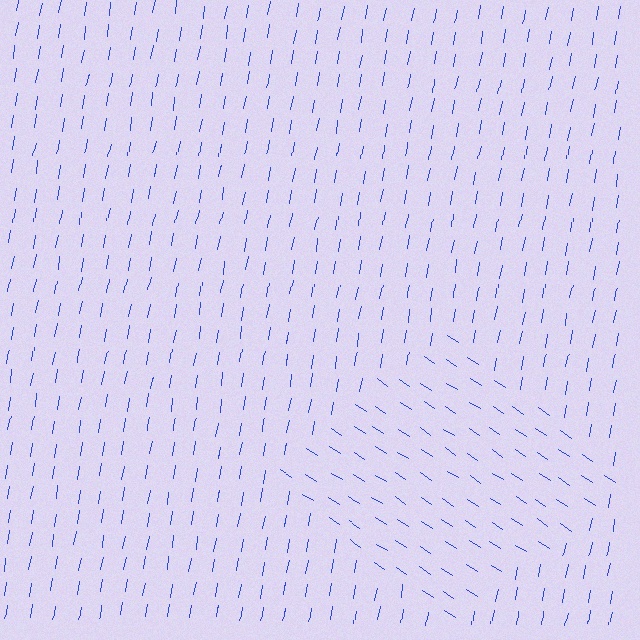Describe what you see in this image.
The image is filled with small blue line segments. A diamond region in the image has lines oriented differently from the surrounding lines, creating a visible texture boundary.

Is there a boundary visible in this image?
Yes, there is a texture boundary formed by a change in line orientation.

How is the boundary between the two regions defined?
The boundary is defined purely by a change in line orientation (approximately 67 degrees difference). All lines are the same color and thickness.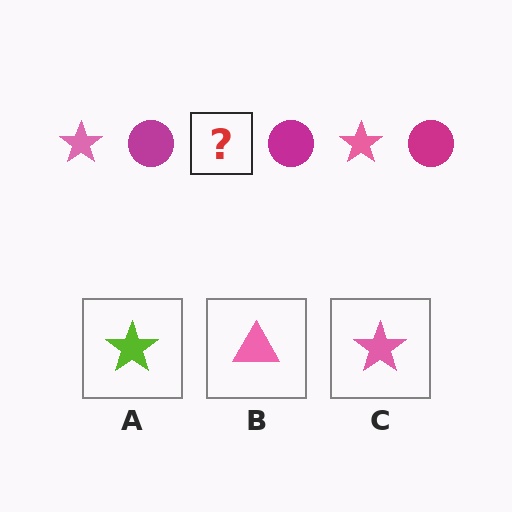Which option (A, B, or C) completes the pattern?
C.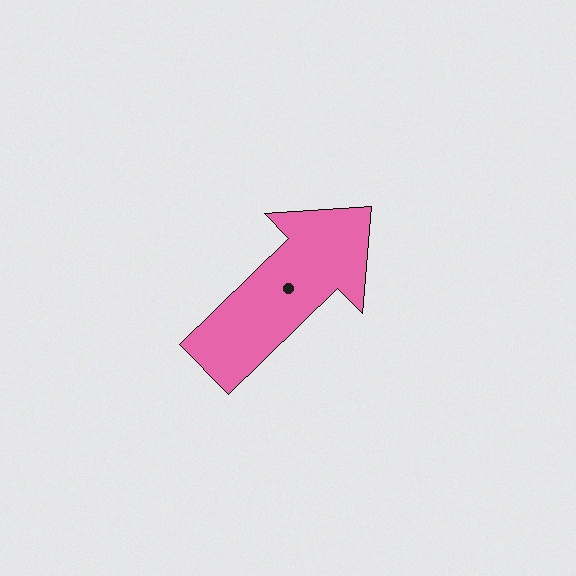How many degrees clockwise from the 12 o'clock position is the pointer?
Approximately 46 degrees.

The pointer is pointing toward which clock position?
Roughly 2 o'clock.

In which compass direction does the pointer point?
Northeast.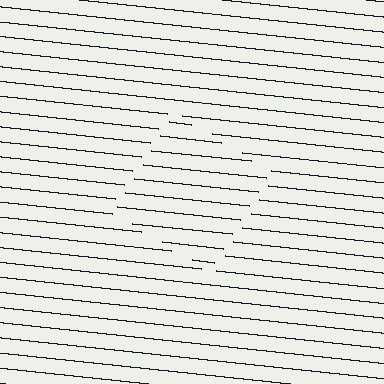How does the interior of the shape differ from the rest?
The interior of the shape contains the same grating, shifted by half a period — the contour is defined by the phase discontinuity where line-ends from the inner and outer gratings abut.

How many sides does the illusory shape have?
4 sides — the line-ends trace a square.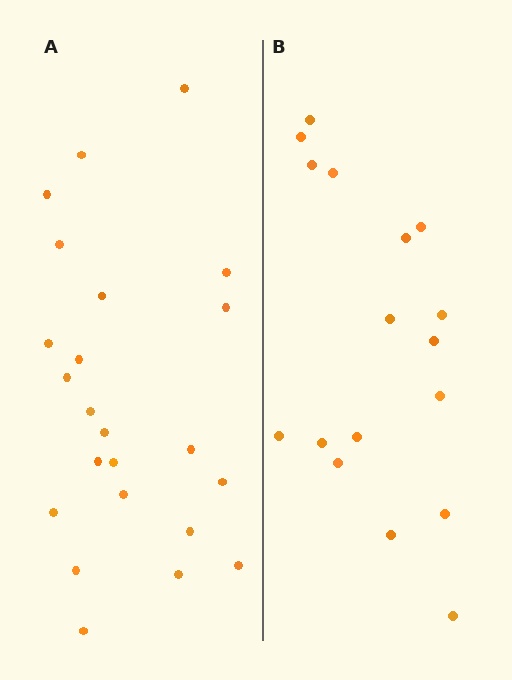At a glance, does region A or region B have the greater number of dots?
Region A (the left region) has more dots.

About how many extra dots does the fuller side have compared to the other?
Region A has about 6 more dots than region B.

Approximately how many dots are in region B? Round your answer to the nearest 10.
About 20 dots. (The exact count is 17, which rounds to 20.)